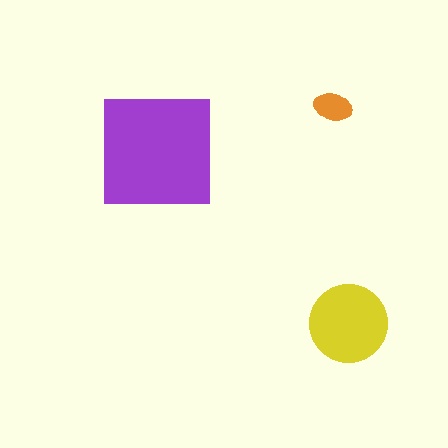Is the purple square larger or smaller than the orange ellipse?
Larger.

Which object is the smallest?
The orange ellipse.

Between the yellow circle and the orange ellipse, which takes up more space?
The yellow circle.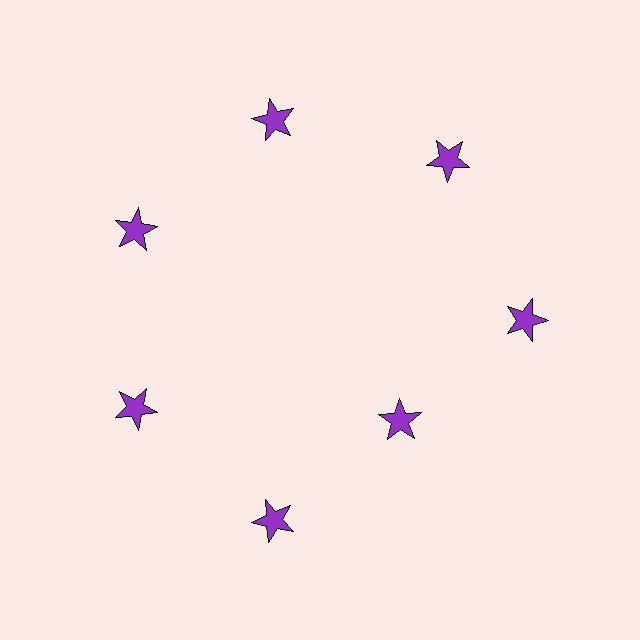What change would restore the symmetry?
The symmetry would be restored by moving it outward, back onto the ring so that all 7 stars sit at equal angles and equal distance from the center.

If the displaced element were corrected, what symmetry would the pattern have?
It would have 7-fold rotational symmetry — the pattern would map onto itself every 51 degrees.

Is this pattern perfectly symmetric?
No. The 7 purple stars are arranged in a ring, but one element near the 5 o'clock position is pulled inward toward the center, breaking the 7-fold rotational symmetry.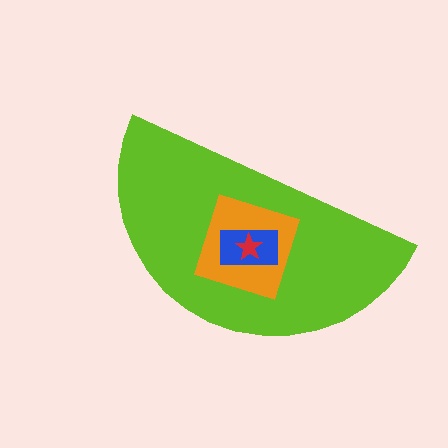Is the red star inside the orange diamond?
Yes.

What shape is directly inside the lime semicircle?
The orange diamond.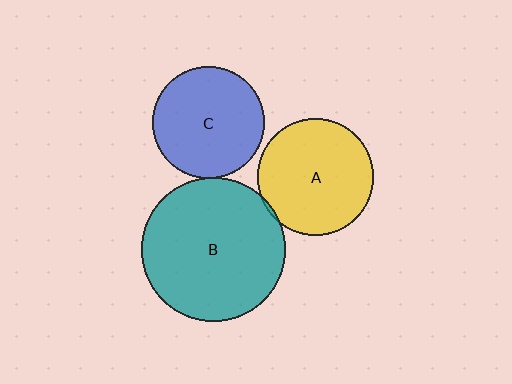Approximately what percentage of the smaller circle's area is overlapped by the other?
Approximately 5%.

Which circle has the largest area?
Circle B (teal).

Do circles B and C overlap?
Yes.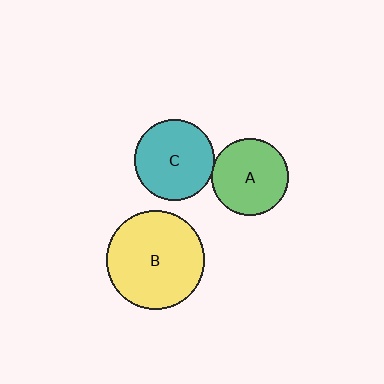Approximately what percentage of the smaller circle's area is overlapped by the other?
Approximately 5%.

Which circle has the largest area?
Circle B (yellow).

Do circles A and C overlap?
Yes.